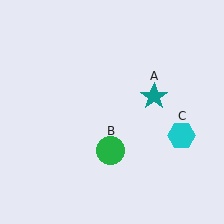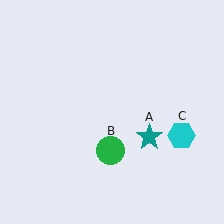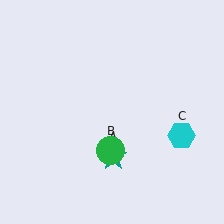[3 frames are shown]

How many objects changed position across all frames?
1 object changed position: teal star (object A).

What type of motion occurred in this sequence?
The teal star (object A) rotated clockwise around the center of the scene.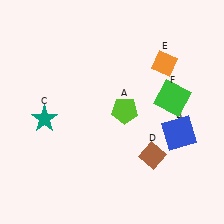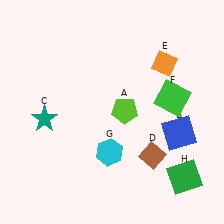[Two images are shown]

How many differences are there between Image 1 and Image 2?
There are 2 differences between the two images.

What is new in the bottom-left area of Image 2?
A cyan hexagon (G) was added in the bottom-left area of Image 2.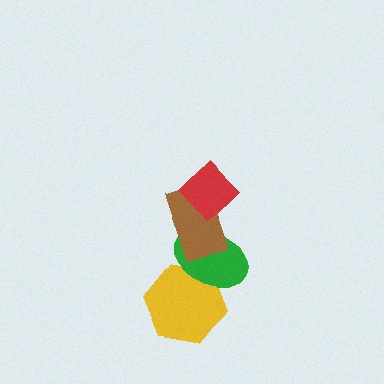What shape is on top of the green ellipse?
The brown rectangle is on top of the green ellipse.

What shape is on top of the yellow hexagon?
The green ellipse is on top of the yellow hexagon.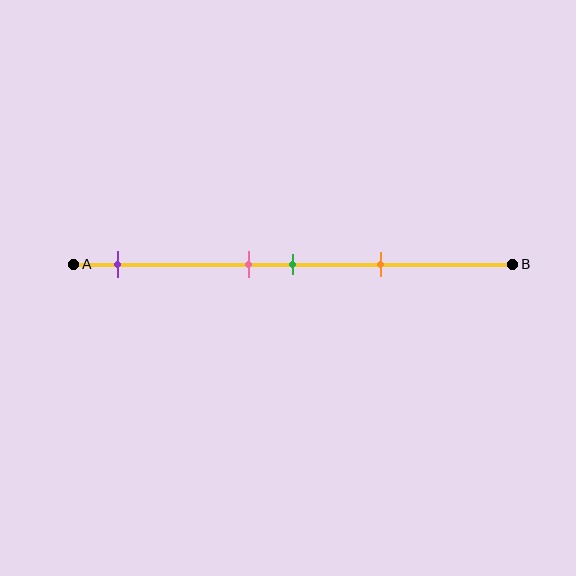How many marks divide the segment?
There are 4 marks dividing the segment.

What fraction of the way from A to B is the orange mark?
The orange mark is approximately 70% (0.7) of the way from A to B.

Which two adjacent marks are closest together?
The pink and green marks are the closest adjacent pair.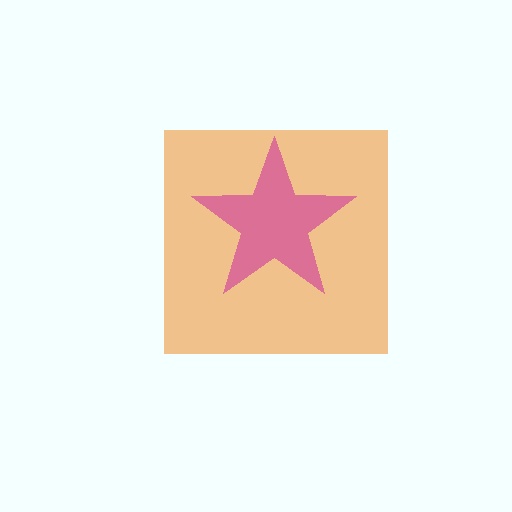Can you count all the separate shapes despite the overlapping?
Yes, there are 2 separate shapes.